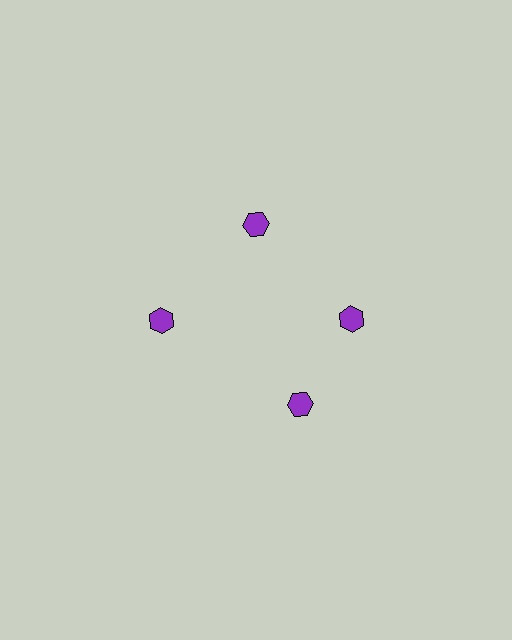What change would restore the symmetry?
The symmetry would be restored by rotating it back into even spacing with its neighbors so that all 4 hexagons sit at equal angles and equal distance from the center.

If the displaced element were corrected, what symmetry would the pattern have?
It would have 4-fold rotational symmetry — the pattern would map onto itself every 90 degrees.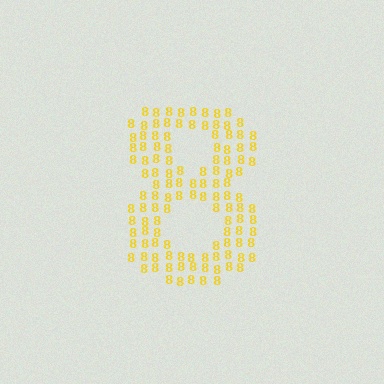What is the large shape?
The large shape is the digit 8.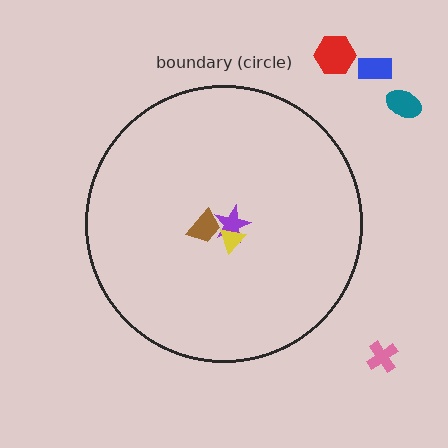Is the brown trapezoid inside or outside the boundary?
Inside.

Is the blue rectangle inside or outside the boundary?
Outside.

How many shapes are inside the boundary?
3 inside, 4 outside.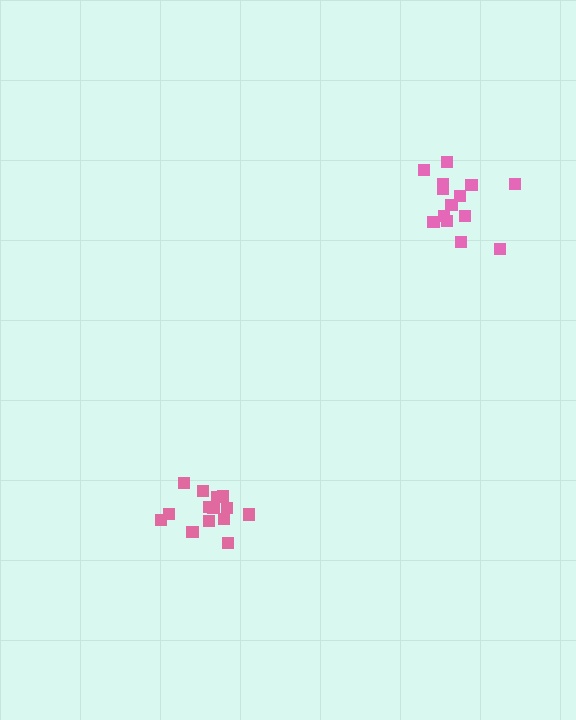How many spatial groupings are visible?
There are 2 spatial groupings.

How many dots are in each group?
Group 1: 14 dots, Group 2: 14 dots (28 total).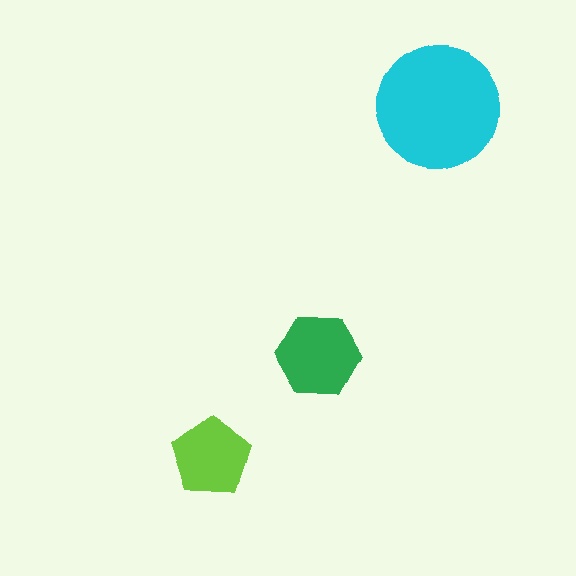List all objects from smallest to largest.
The lime pentagon, the green hexagon, the cyan circle.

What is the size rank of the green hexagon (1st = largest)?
2nd.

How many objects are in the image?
There are 3 objects in the image.